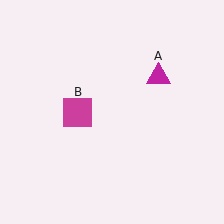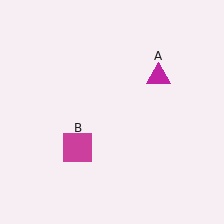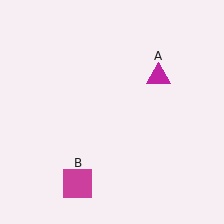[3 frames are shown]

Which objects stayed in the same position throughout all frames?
Magenta triangle (object A) remained stationary.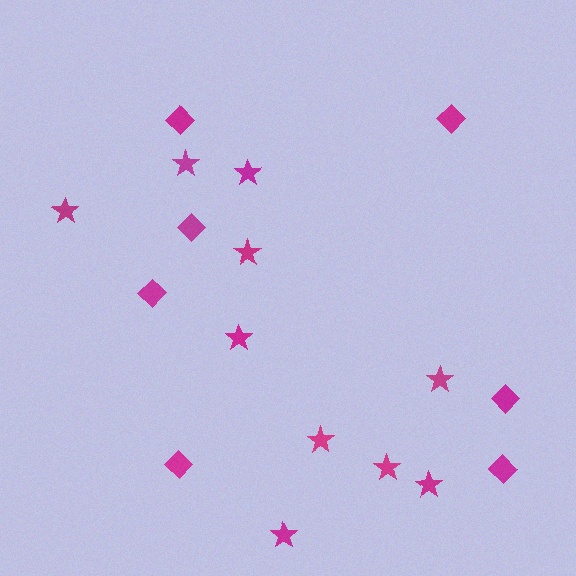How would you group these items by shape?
There are 2 groups: one group of diamonds (7) and one group of stars (10).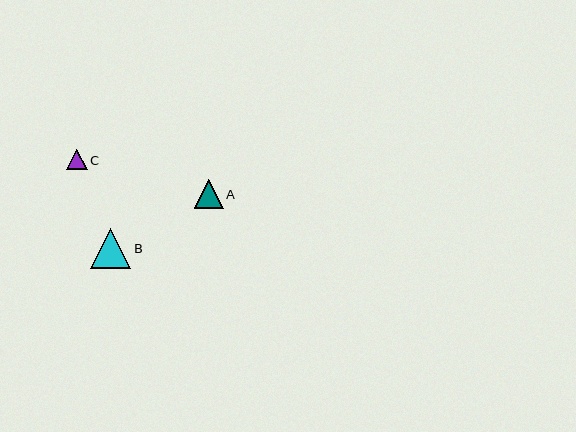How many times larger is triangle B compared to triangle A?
Triangle B is approximately 1.4 times the size of triangle A.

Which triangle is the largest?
Triangle B is the largest with a size of approximately 40 pixels.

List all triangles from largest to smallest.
From largest to smallest: B, A, C.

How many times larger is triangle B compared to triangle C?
Triangle B is approximately 2.0 times the size of triangle C.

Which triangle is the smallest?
Triangle C is the smallest with a size of approximately 20 pixels.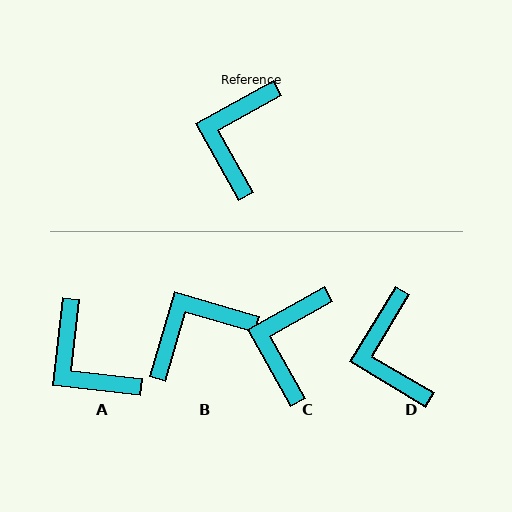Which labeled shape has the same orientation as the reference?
C.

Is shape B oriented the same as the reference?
No, it is off by about 45 degrees.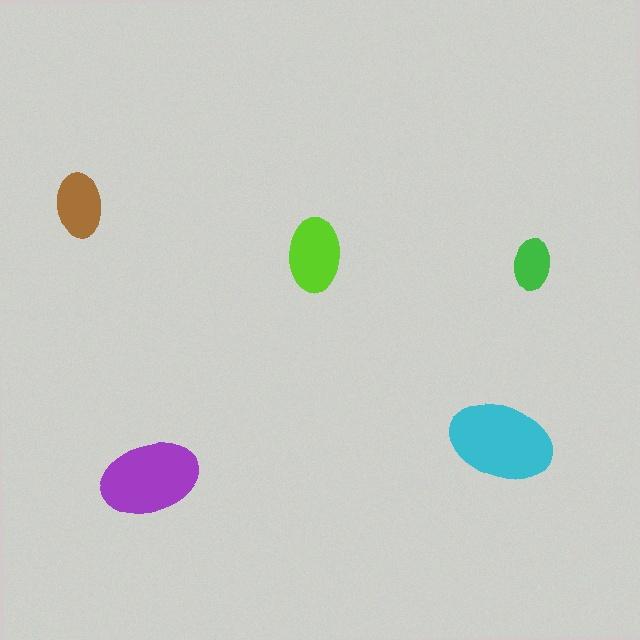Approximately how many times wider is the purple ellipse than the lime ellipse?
About 1.5 times wider.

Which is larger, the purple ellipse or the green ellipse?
The purple one.